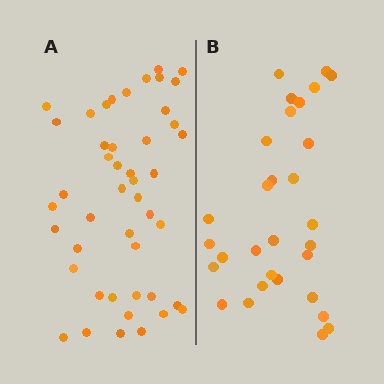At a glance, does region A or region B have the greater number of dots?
Region A (the left region) has more dots.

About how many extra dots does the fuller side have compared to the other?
Region A has approximately 15 more dots than region B.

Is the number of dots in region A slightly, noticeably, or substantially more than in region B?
Region A has substantially more. The ratio is roughly 1.5 to 1.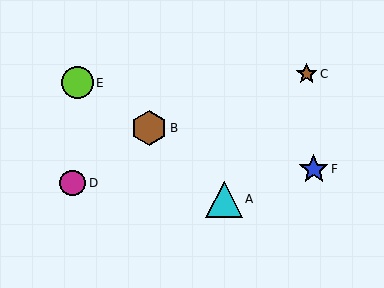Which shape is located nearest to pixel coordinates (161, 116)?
The brown hexagon (labeled B) at (149, 128) is nearest to that location.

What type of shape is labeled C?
Shape C is a brown star.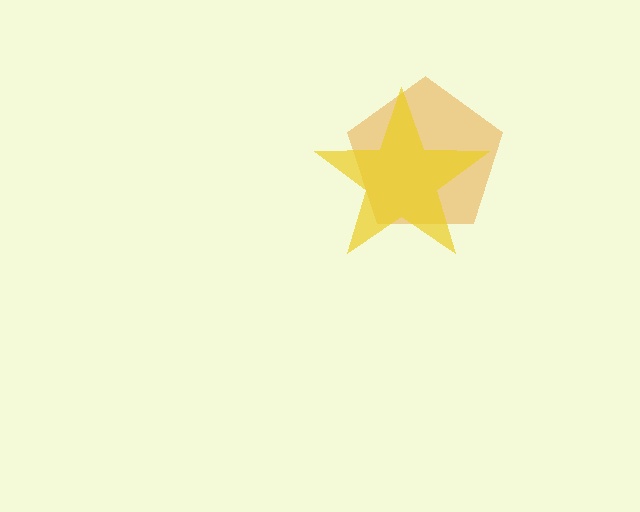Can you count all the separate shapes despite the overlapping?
Yes, there are 2 separate shapes.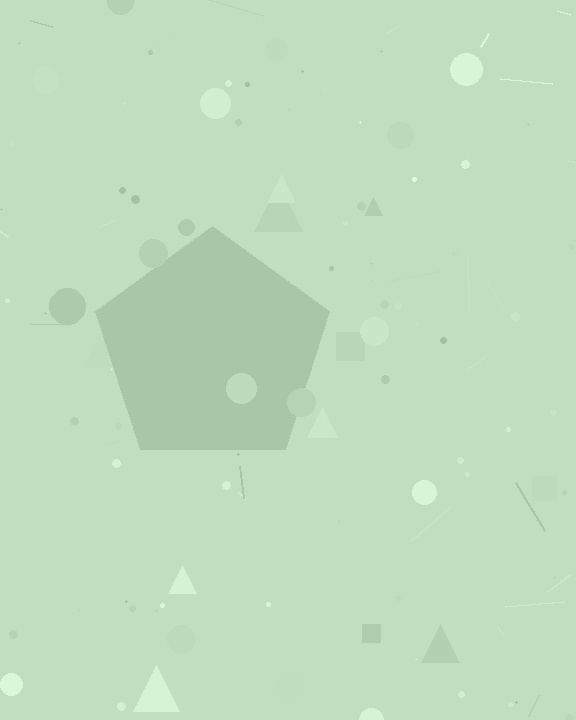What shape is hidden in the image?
A pentagon is hidden in the image.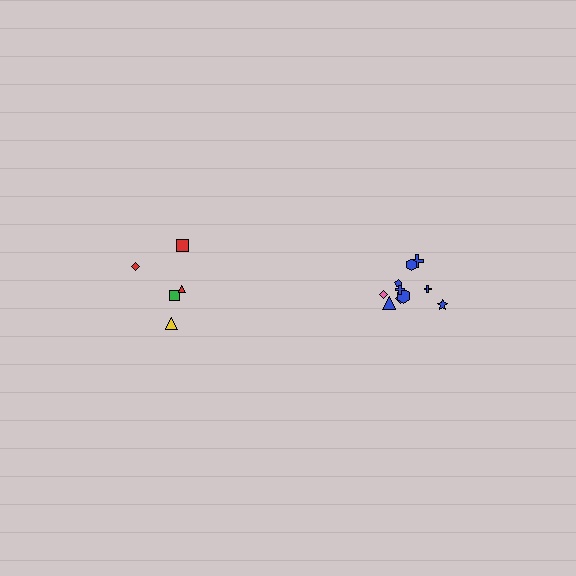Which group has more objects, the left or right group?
The right group.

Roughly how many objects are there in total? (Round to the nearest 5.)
Roughly 15 objects in total.